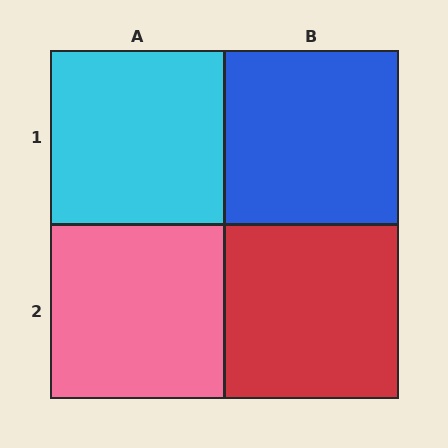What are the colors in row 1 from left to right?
Cyan, blue.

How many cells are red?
1 cell is red.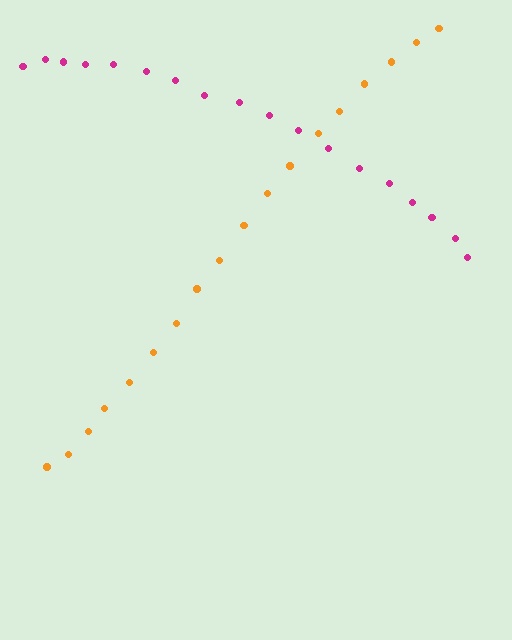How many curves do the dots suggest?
There are 2 distinct paths.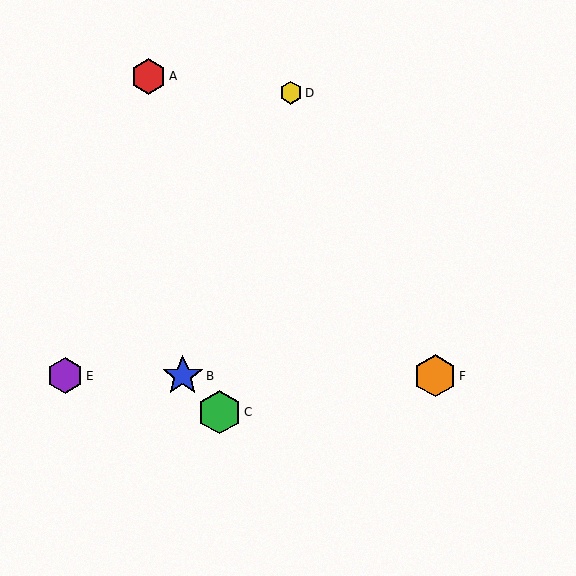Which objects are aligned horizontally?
Objects B, E, F are aligned horizontally.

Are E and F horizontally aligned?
Yes, both are at y≈376.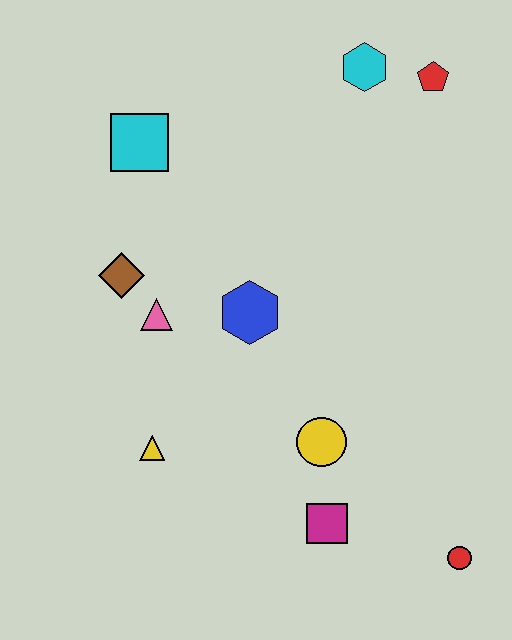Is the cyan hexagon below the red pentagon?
No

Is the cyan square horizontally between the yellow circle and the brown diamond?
Yes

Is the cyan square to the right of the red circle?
No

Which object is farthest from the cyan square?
The red circle is farthest from the cyan square.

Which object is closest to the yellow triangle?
The pink triangle is closest to the yellow triangle.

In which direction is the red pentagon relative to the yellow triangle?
The red pentagon is above the yellow triangle.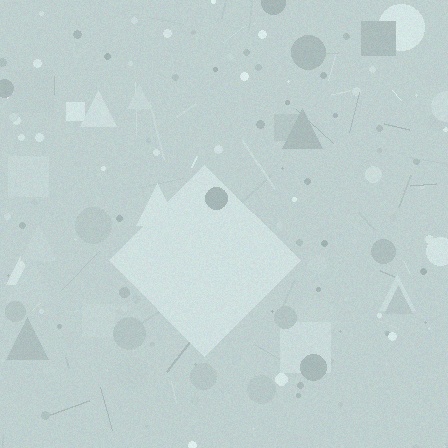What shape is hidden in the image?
A diamond is hidden in the image.